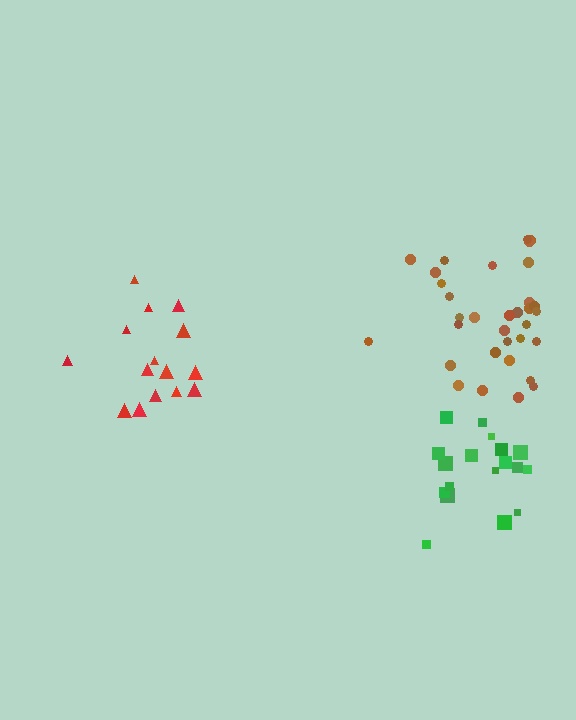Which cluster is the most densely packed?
Green.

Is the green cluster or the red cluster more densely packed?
Green.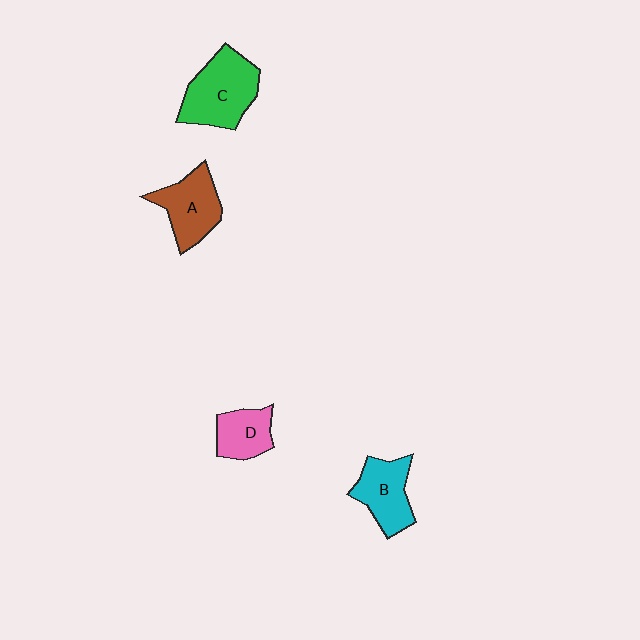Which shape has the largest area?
Shape C (green).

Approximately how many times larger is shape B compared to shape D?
Approximately 1.3 times.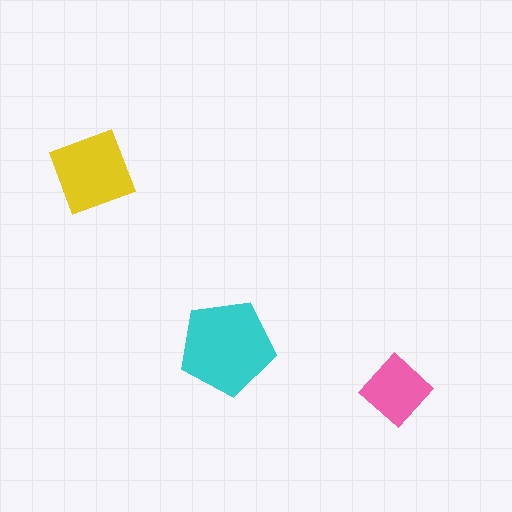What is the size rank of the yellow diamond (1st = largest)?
2nd.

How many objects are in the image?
There are 3 objects in the image.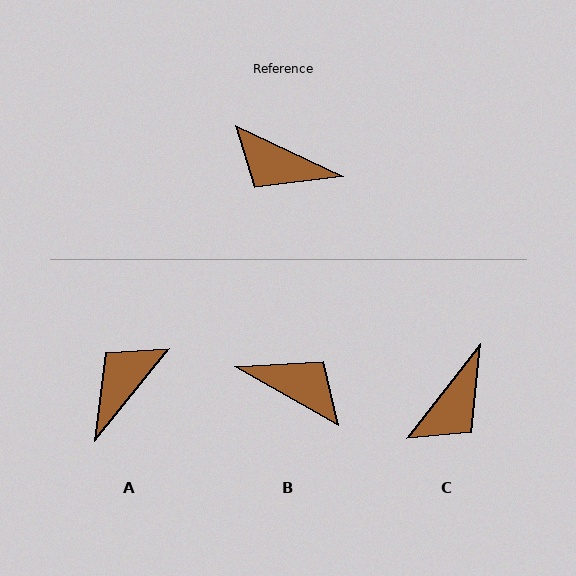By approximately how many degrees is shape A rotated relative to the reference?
Approximately 104 degrees clockwise.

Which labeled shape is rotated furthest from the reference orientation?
B, about 176 degrees away.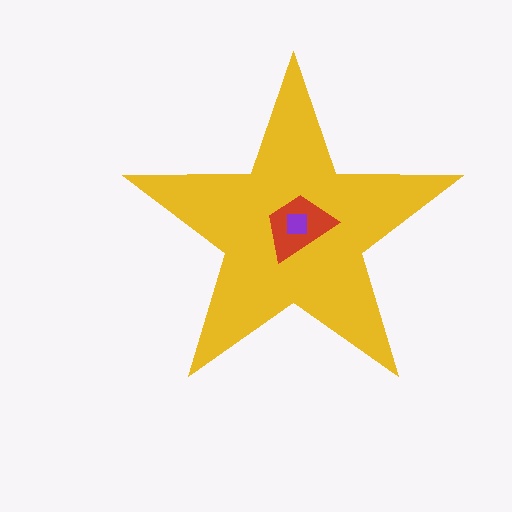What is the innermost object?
The purple square.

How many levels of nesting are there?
3.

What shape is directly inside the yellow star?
The red trapezoid.